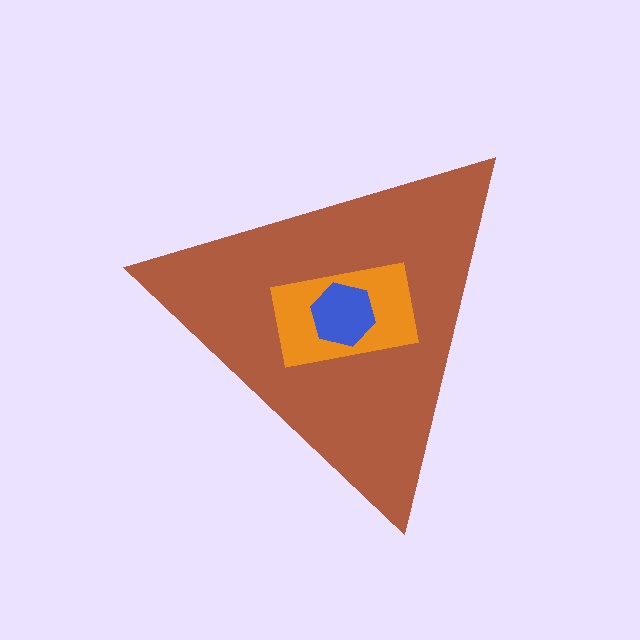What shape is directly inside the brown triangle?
The orange rectangle.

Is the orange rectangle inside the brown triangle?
Yes.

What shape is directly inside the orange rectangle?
The blue hexagon.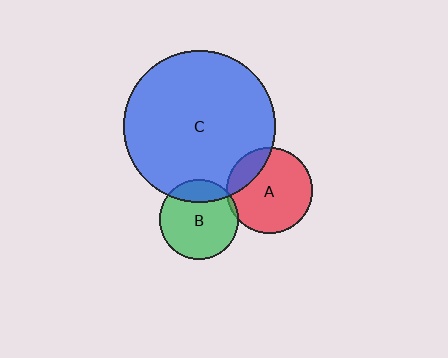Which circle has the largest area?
Circle C (blue).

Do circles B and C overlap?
Yes.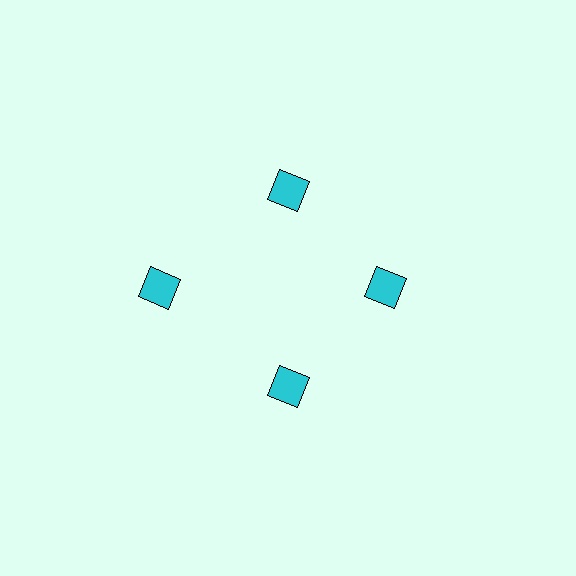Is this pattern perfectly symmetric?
No. The 4 cyan squares are arranged in a ring, but one element near the 9 o'clock position is pushed outward from the center, breaking the 4-fold rotational symmetry.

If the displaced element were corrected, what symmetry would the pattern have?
It would have 4-fold rotational symmetry — the pattern would map onto itself every 90 degrees.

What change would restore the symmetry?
The symmetry would be restored by moving it inward, back onto the ring so that all 4 squares sit at equal angles and equal distance from the center.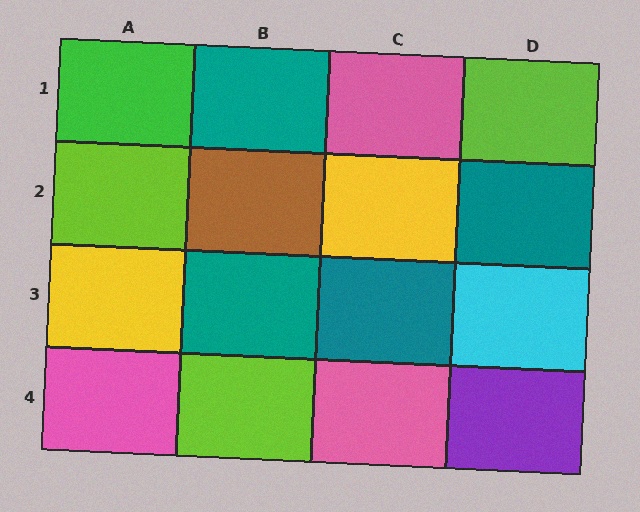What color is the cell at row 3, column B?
Teal.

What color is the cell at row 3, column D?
Cyan.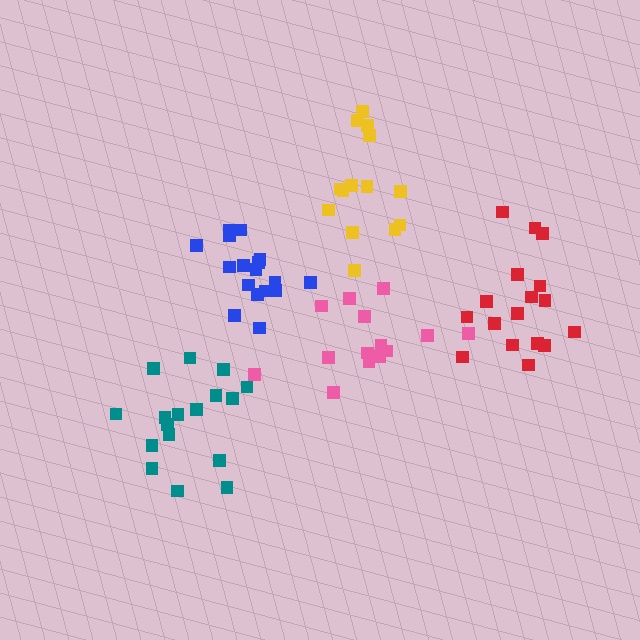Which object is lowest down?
The teal cluster is bottommost.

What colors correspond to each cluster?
The clusters are colored: teal, pink, red, blue, yellow.